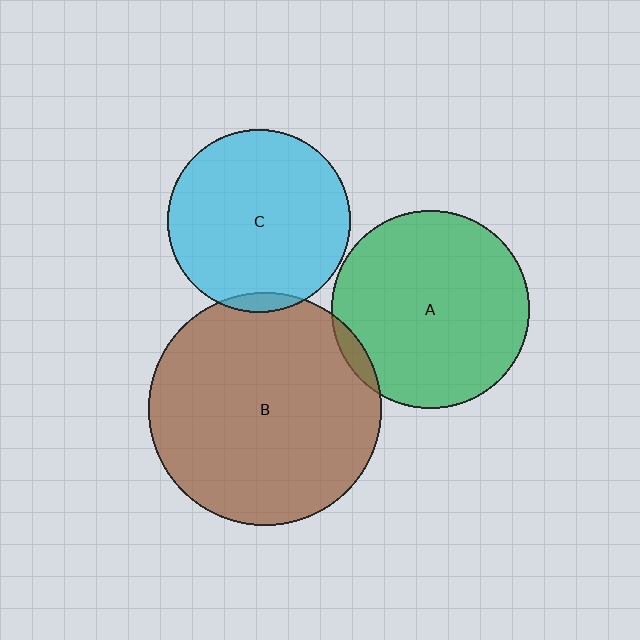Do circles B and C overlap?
Yes.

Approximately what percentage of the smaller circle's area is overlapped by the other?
Approximately 5%.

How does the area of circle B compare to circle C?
Approximately 1.6 times.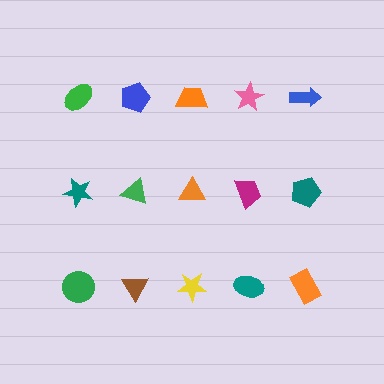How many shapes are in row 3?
5 shapes.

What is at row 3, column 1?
A green circle.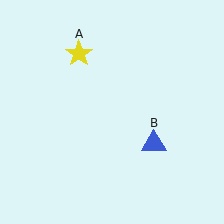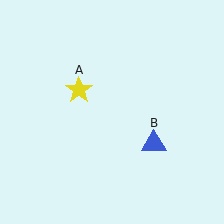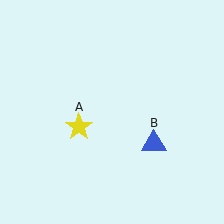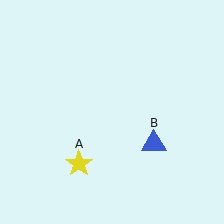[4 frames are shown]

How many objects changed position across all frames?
1 object changed position: yellow star (object A).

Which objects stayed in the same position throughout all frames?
Blue triangle (object B) remained stationary.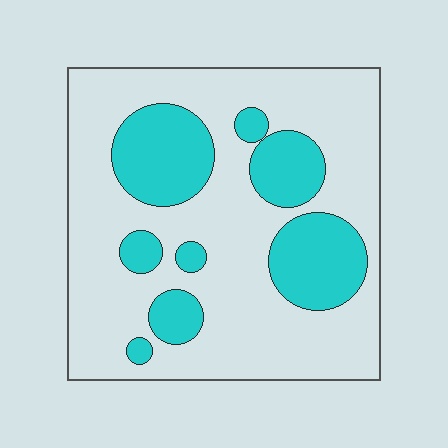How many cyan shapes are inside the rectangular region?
8.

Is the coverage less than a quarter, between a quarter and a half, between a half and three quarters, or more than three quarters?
Between a quarter and a half.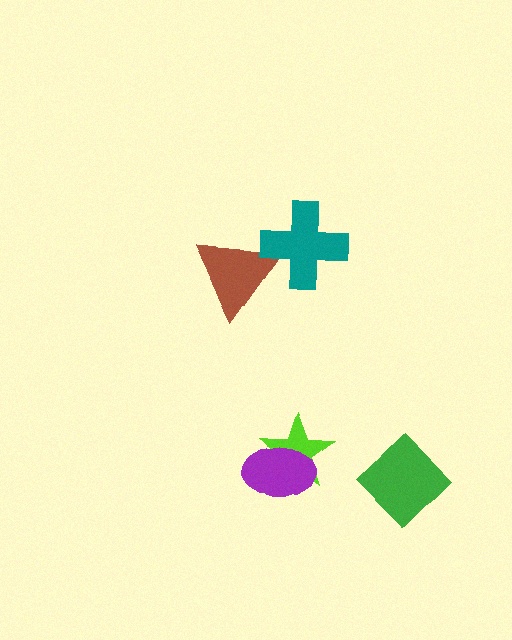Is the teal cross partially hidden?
No, no other shape covers it.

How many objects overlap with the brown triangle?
1 object overlaps with the brown triangle.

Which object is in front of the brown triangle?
The teal cross is in front of the brown triangle.